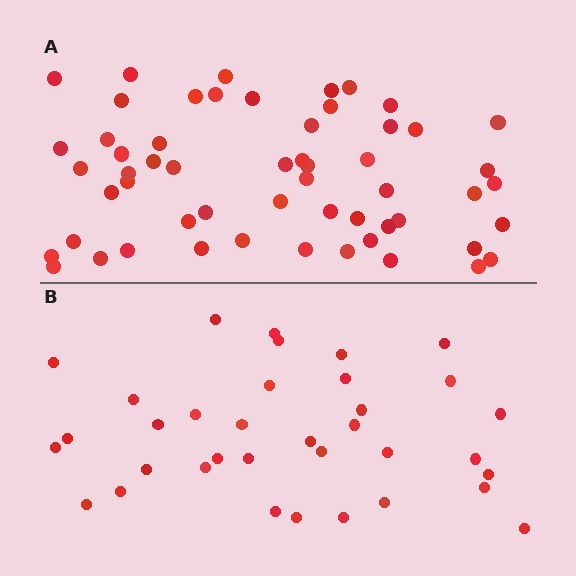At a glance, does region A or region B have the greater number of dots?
Region A (the top region) has more dots.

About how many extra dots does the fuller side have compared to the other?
Region A has approximately 20 more dots than region B.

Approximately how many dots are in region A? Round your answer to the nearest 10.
About 60 dots. (The exact count is 56, which rounds to 60.)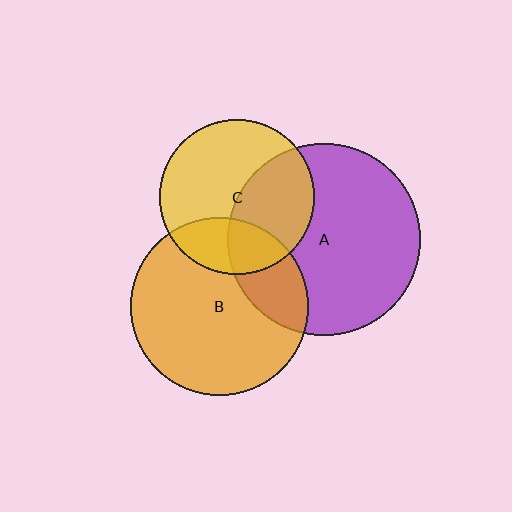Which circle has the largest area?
Circle A (purple).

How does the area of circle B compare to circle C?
Approximately 1.3 times.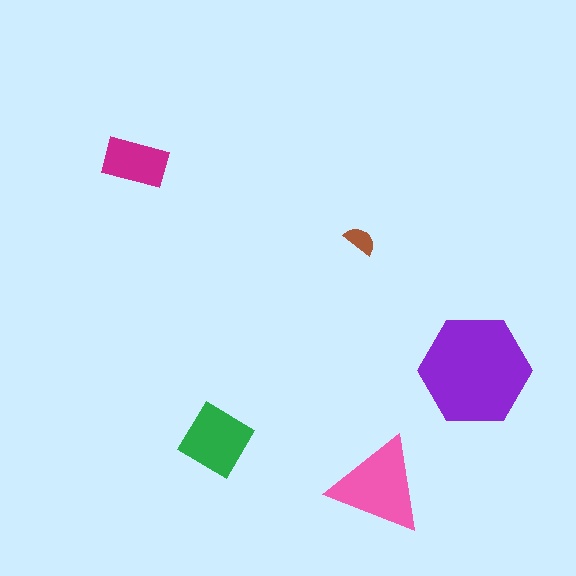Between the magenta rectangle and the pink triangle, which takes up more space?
The pink triangle.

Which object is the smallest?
The brown semicircle.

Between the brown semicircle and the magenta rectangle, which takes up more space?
The magenta rectangle.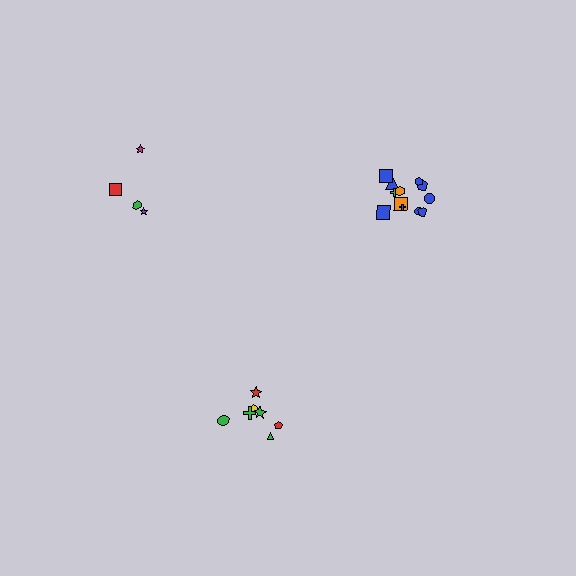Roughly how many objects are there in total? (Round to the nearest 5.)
Roughly 25 objects in total.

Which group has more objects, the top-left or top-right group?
The top-right group.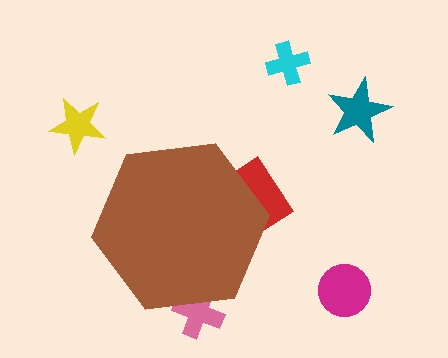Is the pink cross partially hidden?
Yes, the pink cross is partially hidden behind the brown hexagon.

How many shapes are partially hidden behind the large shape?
2 shapes are partially hidden.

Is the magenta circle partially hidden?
No, the magenta circle is fully visible.